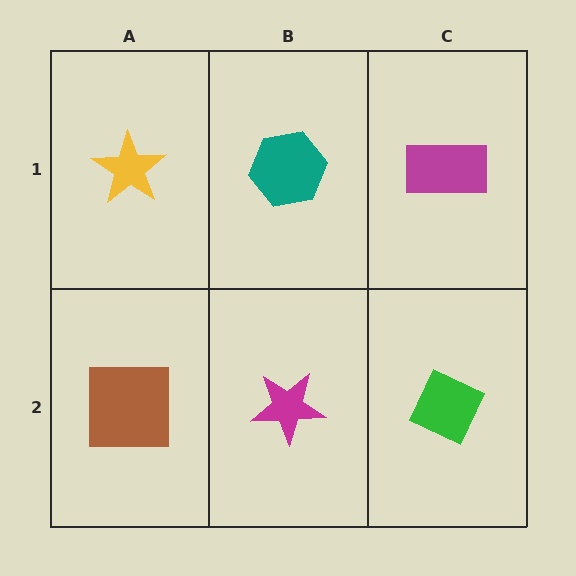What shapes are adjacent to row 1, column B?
A magenta star (row 2, column B), a yellow star (row 1, column A), a magenta rectangle (row 1, column C).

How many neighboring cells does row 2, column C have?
2.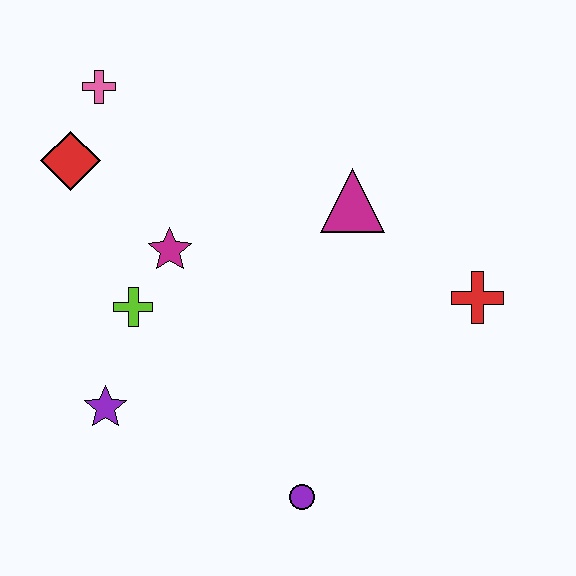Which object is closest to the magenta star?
The lime cross is closest to the magenta star.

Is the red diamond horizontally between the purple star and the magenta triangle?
No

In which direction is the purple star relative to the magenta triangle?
The purple star is to the left of the magenta triangle.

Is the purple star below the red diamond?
Yes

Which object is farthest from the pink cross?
The purple circle is farthest from the pink cross.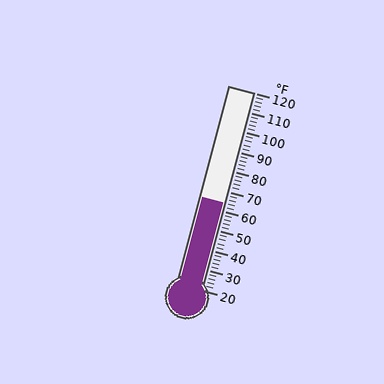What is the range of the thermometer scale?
The thermometer scale ranges from 20°F to 120°F.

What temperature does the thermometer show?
The thermometer shows approximately 64°F.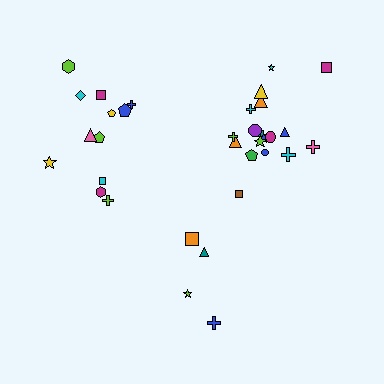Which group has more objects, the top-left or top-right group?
The top-right group.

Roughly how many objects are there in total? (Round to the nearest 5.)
Roughly 35 objects in total.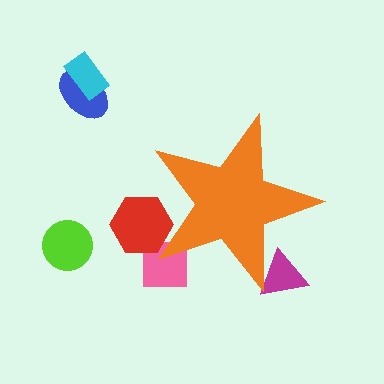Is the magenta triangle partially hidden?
Yes, the magenta triangle is partially hidden behind the orange star.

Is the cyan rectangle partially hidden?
No, the cyan rectangle is fully visible.